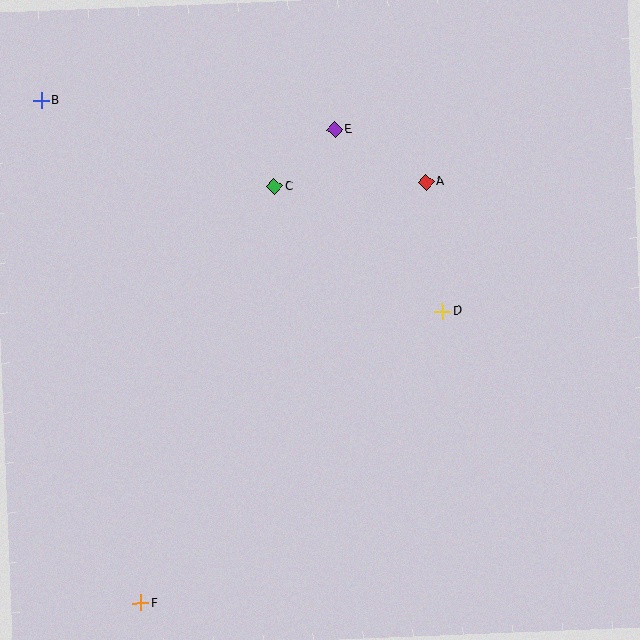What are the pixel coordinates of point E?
Point E is at (335, 129).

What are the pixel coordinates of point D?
Point D is at (442, 311).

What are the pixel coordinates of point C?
Point C is at (275, 186).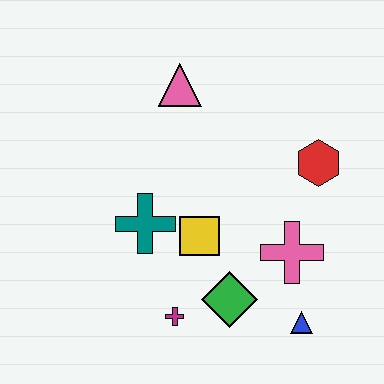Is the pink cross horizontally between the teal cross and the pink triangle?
No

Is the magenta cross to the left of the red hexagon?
Yes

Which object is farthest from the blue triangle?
The pink triangle is farthest from the blue triangle.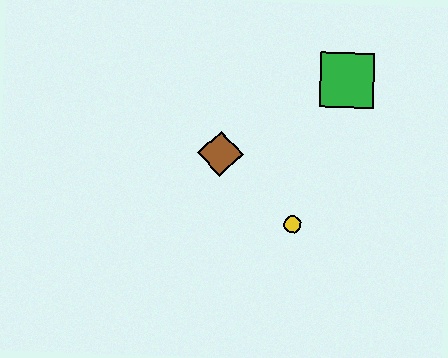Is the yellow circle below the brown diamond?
Yes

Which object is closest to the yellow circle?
The brown diamond is closest to the yellow circle.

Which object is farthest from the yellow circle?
The green square is farthest from the yellow circle.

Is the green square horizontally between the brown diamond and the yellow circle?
No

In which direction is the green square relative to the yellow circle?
The green square is above the yellow circle.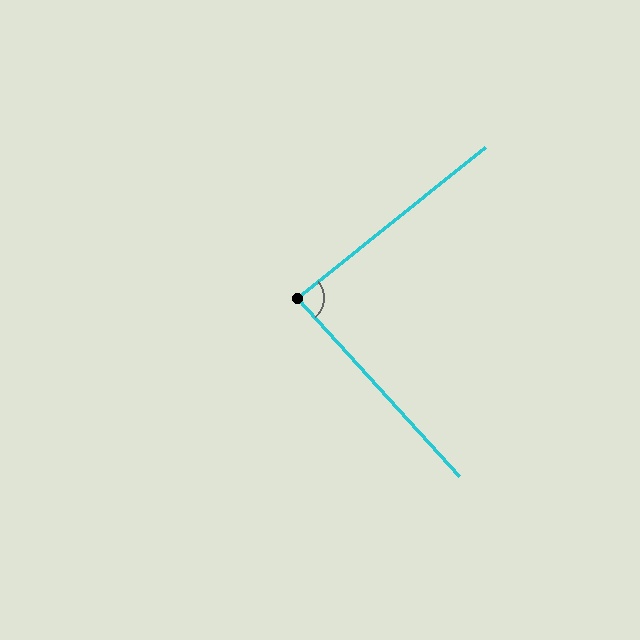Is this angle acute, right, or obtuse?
It is approximately a right angle.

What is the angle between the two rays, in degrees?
Approximately 87 degrees.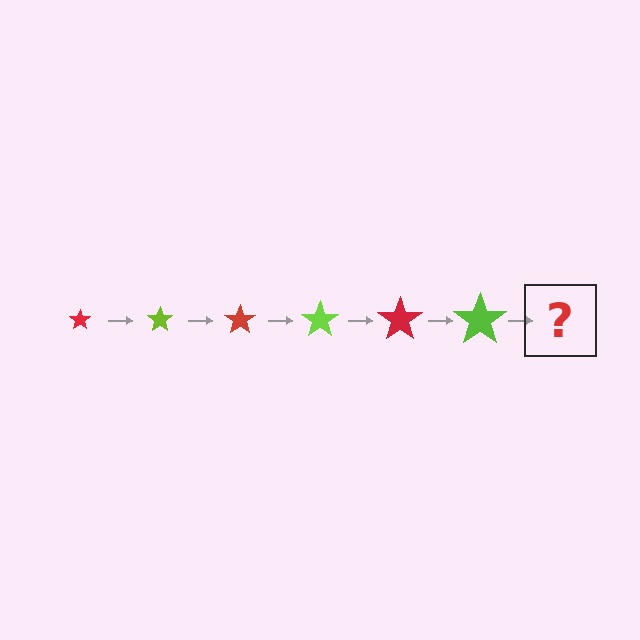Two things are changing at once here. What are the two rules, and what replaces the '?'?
The two rules are that the star grows larger each step and the color cycles through red and lime. The '?' should be a red star, larger than the previous one.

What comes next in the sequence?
The next element should be a red star, larger than the previous one.